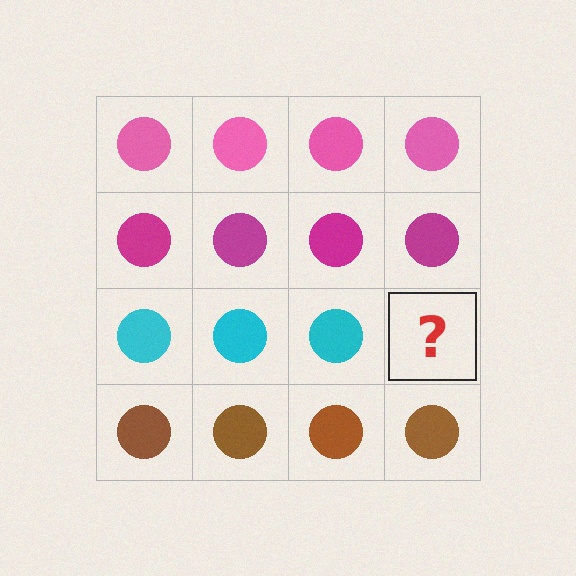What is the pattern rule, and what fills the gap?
The rule is that each row has a consistent color. The gap should be filled with a cyan circle.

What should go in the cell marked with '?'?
The missing cell should contain a cyan circle.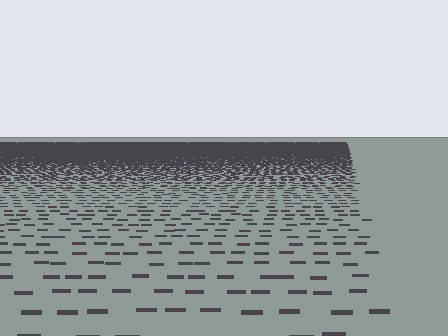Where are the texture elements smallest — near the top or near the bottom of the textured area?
Near the top.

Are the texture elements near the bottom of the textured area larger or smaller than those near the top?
Larger. Near the bottom, elements are closer to the viewer and appear at a bigger on-screen size.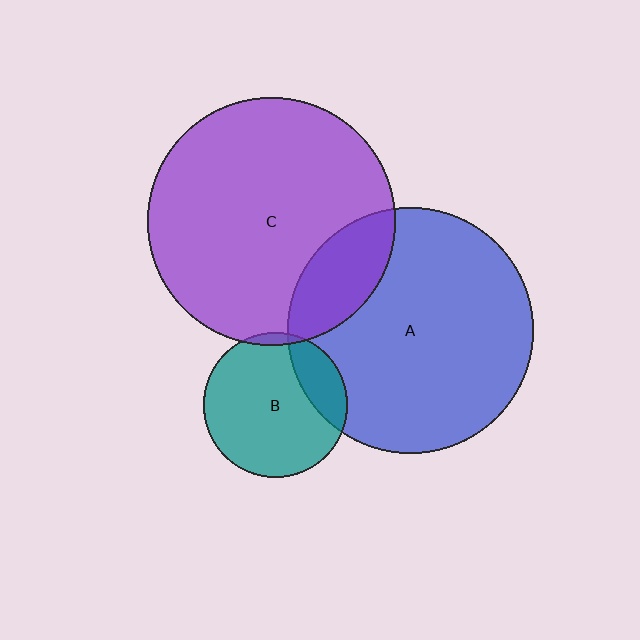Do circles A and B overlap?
Yes.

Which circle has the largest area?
Circle C (purple).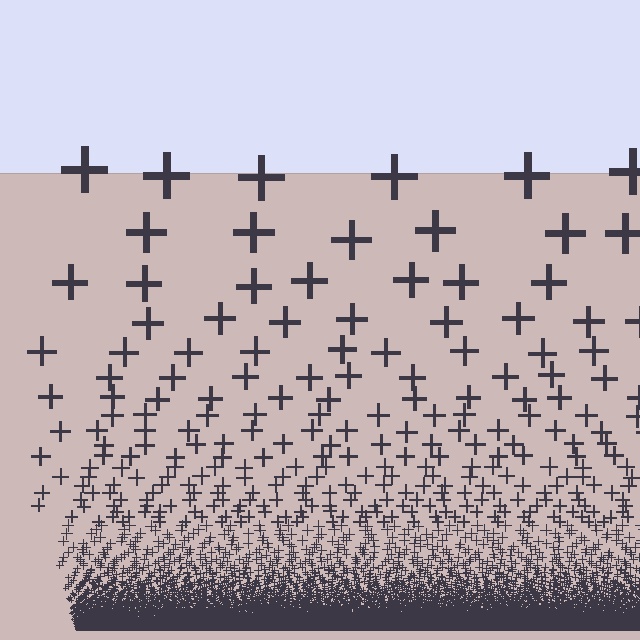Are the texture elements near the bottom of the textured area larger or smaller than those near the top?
Smaller. The gradient is inverted — elements near the bottom are smaller and denser.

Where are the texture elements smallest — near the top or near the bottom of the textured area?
Near the bottom.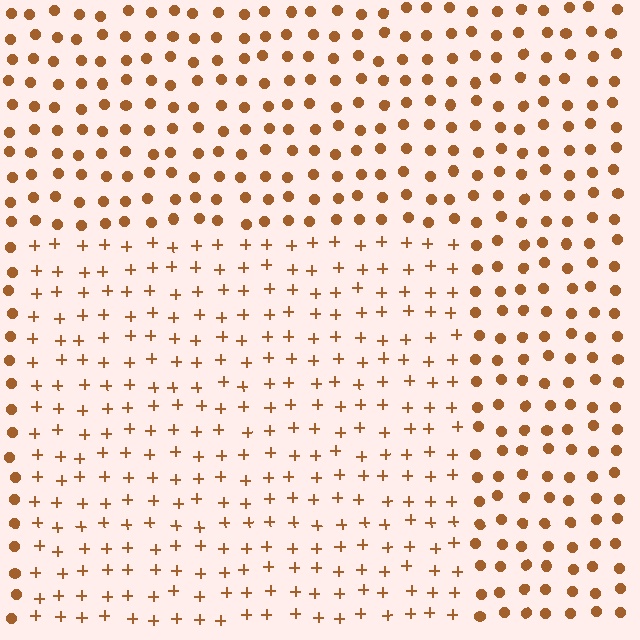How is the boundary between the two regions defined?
The boundary is defined by a change in element shape: plus signs inside vs. circles outside. All elements share the same color and spacing.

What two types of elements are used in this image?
The image uses plus signs inside the rectangle region and circles outside it.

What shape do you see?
I see a rectangle.